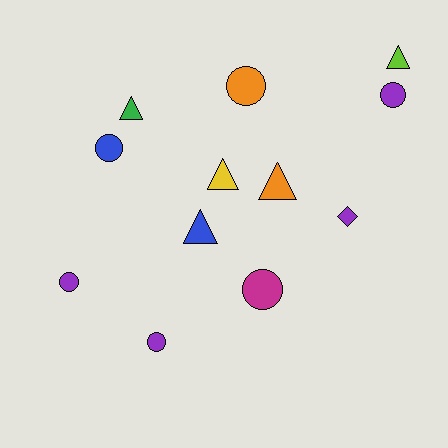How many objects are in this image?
There are 12 objects.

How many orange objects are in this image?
There are 2 orange objects.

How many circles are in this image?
There are 6 circles.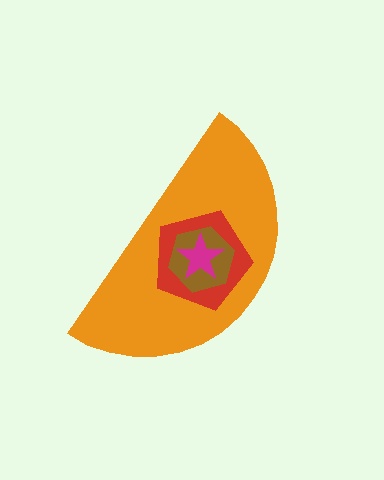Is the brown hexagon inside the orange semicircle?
Yes.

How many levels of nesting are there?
4.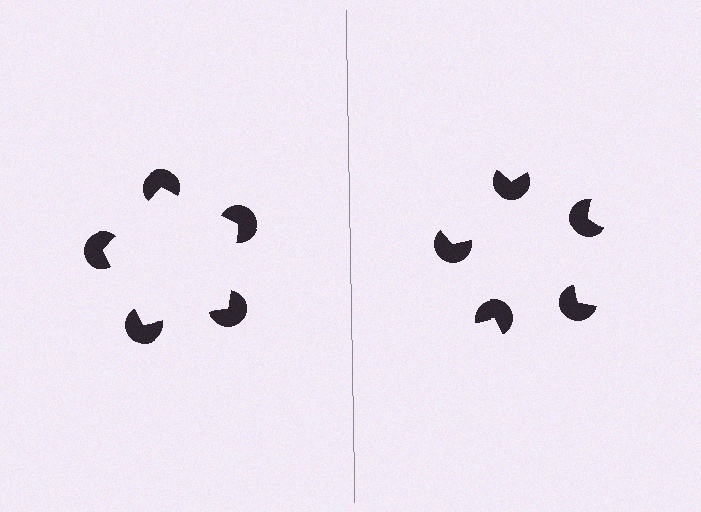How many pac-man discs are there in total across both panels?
10 — 5 on each side.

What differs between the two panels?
The pac-man discs are positioned identically on both sides; only the wedge orientations differ. On the left they align to a pentagon; on the right they are misaligned.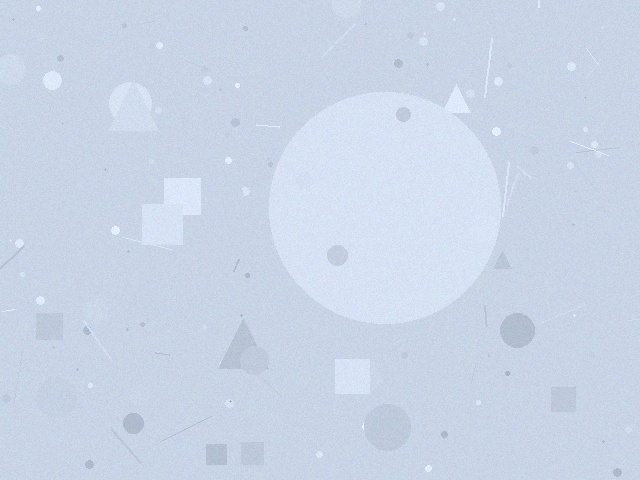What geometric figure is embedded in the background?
A circle is embedded in the background.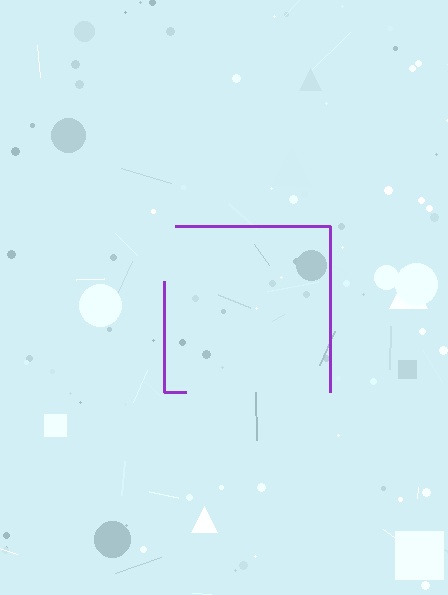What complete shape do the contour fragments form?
The contour fragments form a square.